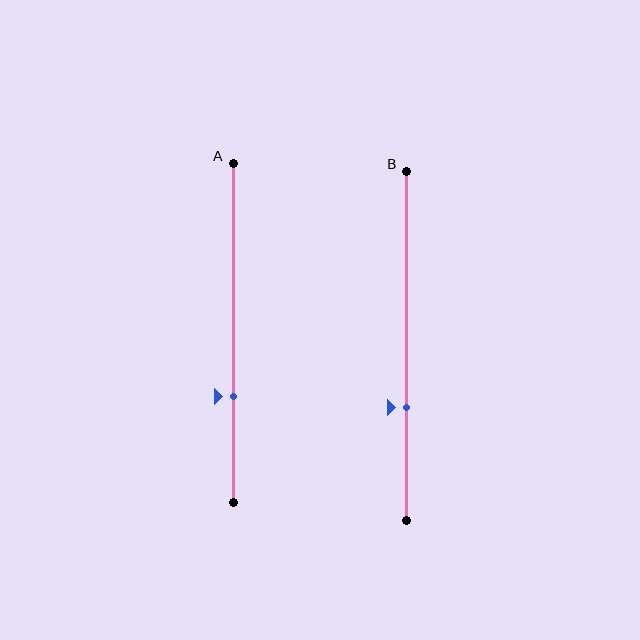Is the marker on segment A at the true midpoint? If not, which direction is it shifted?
No, the marker on segment A is shifted downward by about 19% of the segment length.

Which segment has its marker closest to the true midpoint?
Segment B has its marker closest to the true midpoint.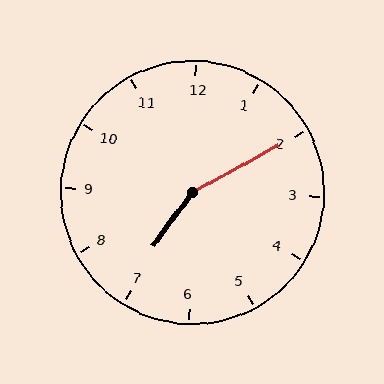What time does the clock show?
7:10.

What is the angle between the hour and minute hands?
Approximately 155 degrees.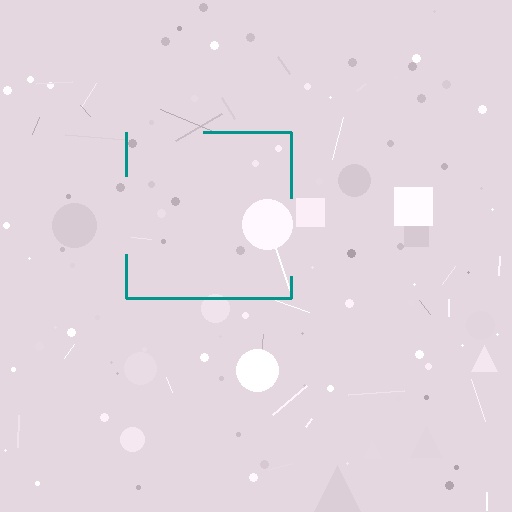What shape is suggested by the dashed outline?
The dashed outline suggests a square.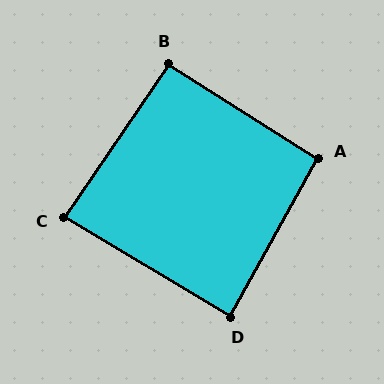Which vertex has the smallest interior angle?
C, at approximately 87 degrees.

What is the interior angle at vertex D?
Approximately 88 degrees (approximately right).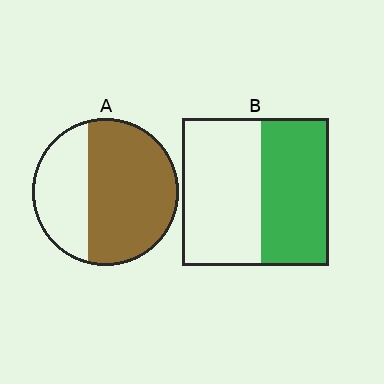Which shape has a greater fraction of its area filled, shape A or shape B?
Shape A.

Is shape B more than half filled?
Roughly half.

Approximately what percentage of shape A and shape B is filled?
A is approximately 65% and B is approximately 45%.